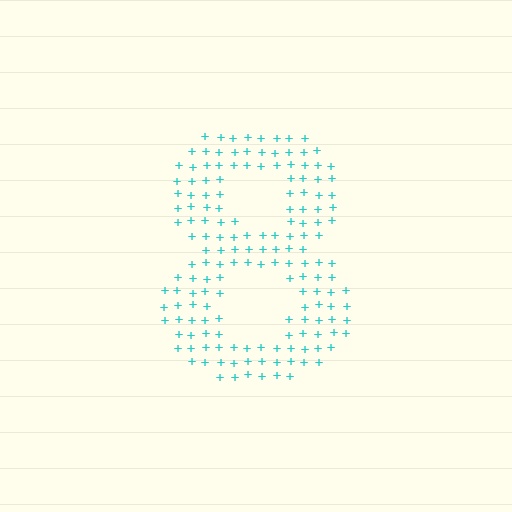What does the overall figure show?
The overall figure shows the digit 8.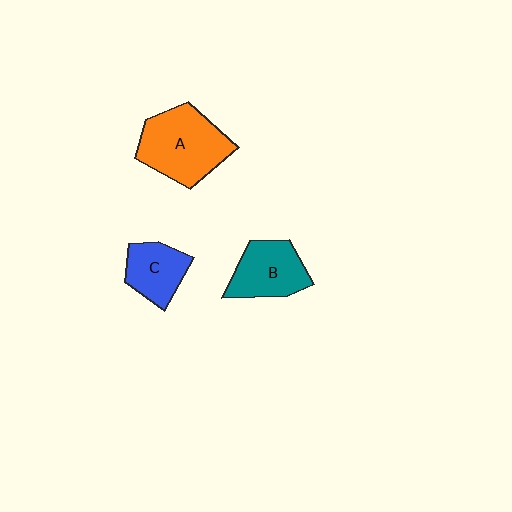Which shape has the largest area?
Shape A (orange).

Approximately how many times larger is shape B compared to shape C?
Approximately 1.2 times.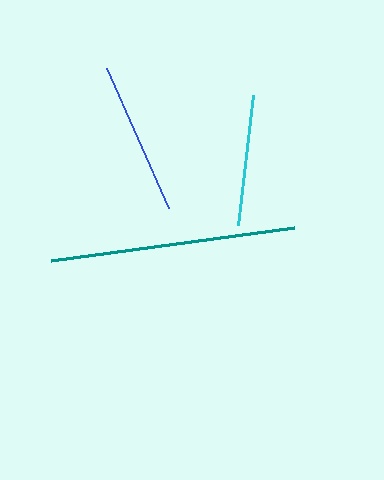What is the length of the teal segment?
The teal segment is approximately 245 pixels long.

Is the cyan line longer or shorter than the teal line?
The teal line is longer than the cyan line.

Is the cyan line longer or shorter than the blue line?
The blue line is longer than the cyan line.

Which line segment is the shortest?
The cyan line is the shortest at approximately 131 pixels.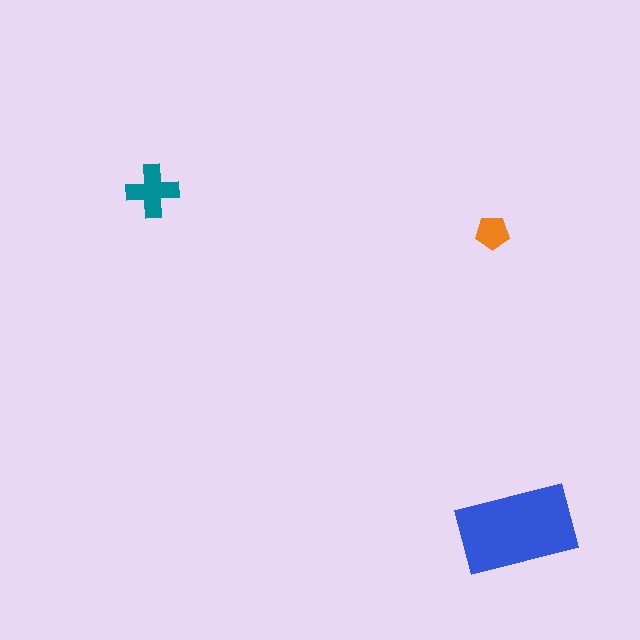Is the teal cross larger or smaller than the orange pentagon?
Larger.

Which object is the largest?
The blue rectangle.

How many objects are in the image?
There are 3 objects in the image.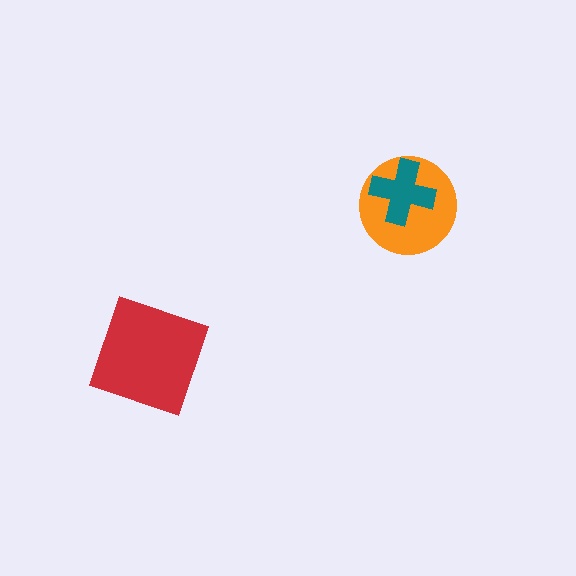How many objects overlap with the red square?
0 objects overlap with the red square.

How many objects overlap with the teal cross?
1 object overlaps with the teal cross.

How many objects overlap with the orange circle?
1 object overlaps with the orange circle.